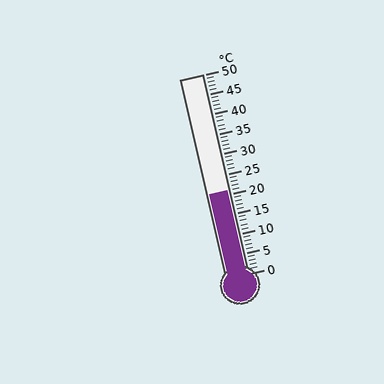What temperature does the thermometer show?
The thermometer shows approximately 21°C.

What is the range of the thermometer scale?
The thermometer scale ranges from 0°C to 50°C.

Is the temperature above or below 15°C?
The temperature is above 15°C.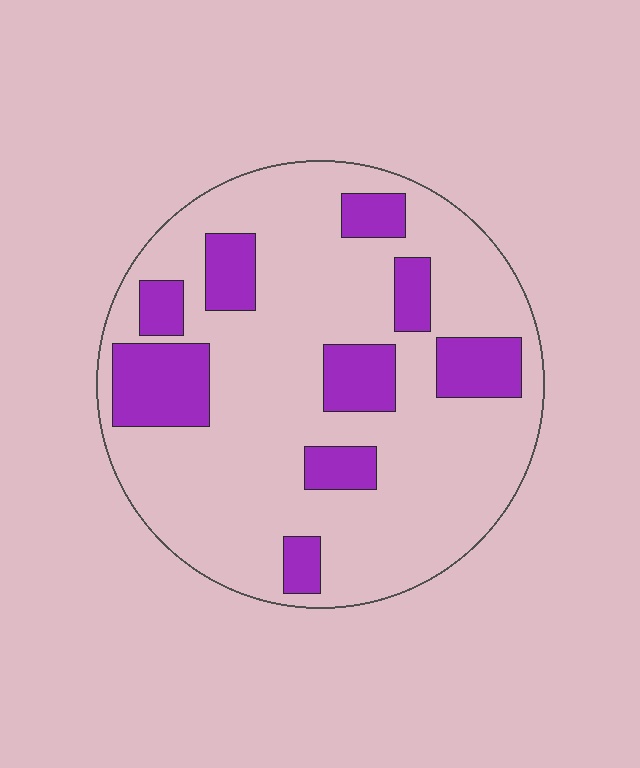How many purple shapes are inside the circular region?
9.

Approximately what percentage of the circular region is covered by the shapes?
Approximately 25%.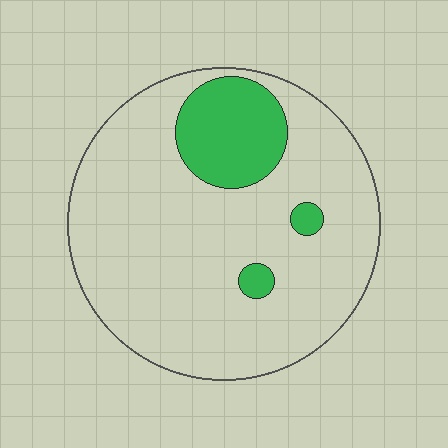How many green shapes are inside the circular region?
3.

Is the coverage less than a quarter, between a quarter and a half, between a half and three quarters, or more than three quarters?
Less than a quarter.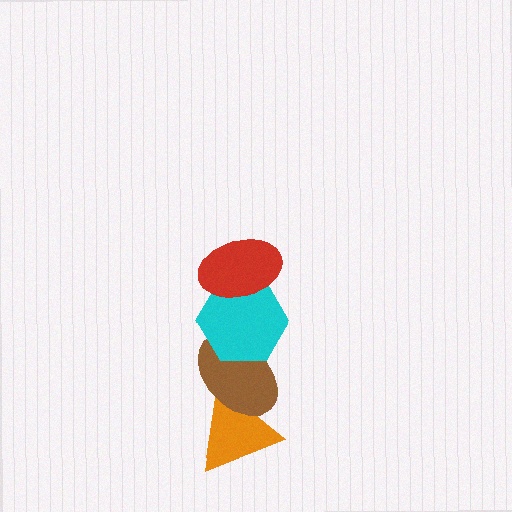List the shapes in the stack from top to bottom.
From top to bottom: the red ellipse, the cyan hexagon, the brown ellipse, the orange triangle.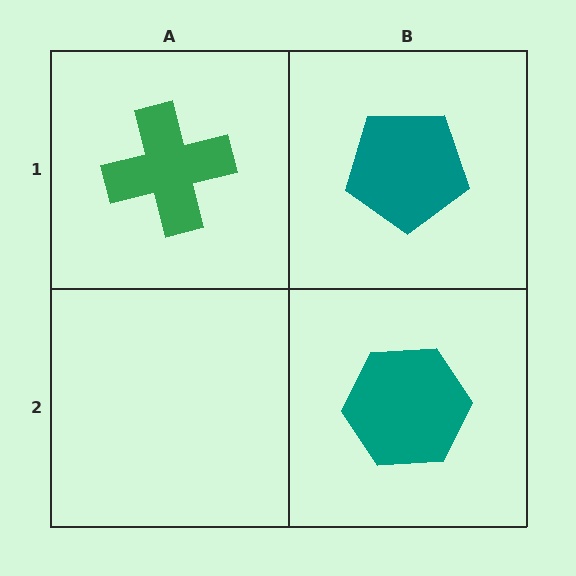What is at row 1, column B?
A teal pentagon.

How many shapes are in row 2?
1 shape.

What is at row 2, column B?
A teal hexagon.